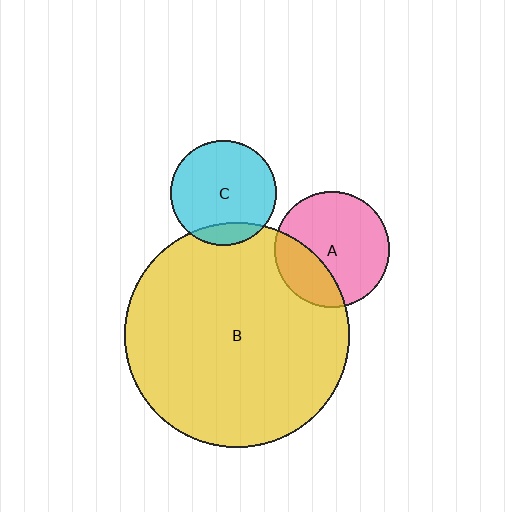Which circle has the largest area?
Circle B (yellow).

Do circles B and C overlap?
Yes.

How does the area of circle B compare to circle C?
Approximately 4.6 times.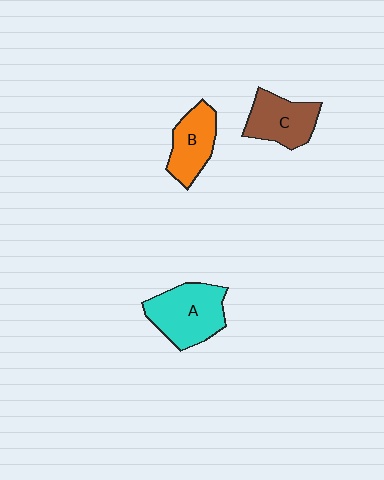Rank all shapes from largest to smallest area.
From largest to smallest: A (cyan), C (brown), B (orange).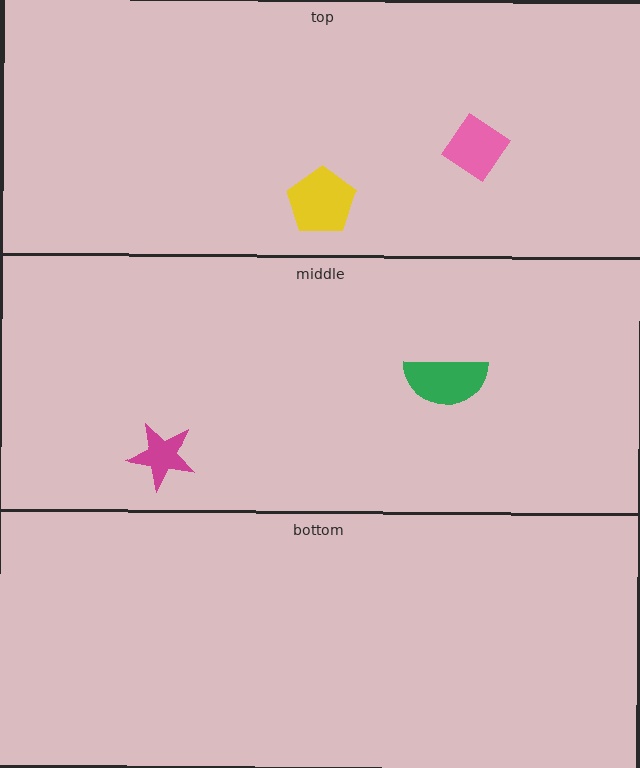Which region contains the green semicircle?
The middle region.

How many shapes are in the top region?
2.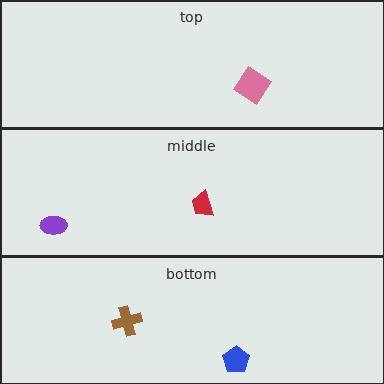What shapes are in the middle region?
The red trapezoid, the purple ellipse.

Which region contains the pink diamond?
The top region.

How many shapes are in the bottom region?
2.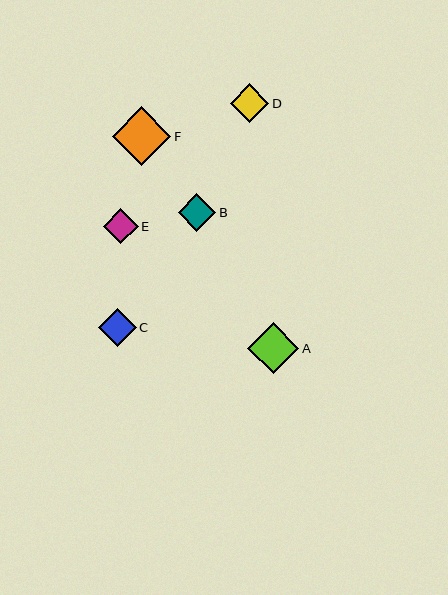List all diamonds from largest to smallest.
From largest to smallest: F, A, D, C, B, E.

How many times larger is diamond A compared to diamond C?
Diamond A is approximately 1.4 times the size of diamond C.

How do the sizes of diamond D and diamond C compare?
Diamond D and diamond C are approximately the same size.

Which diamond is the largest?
Diamond F is the largest with a size of approximately 58 pixels.